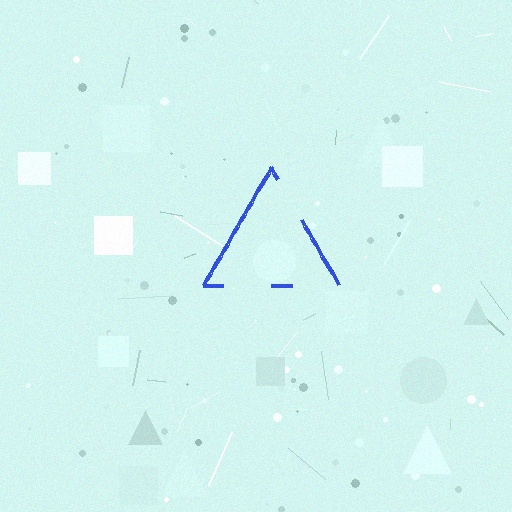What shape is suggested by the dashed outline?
The dashed outline suggests a triangle.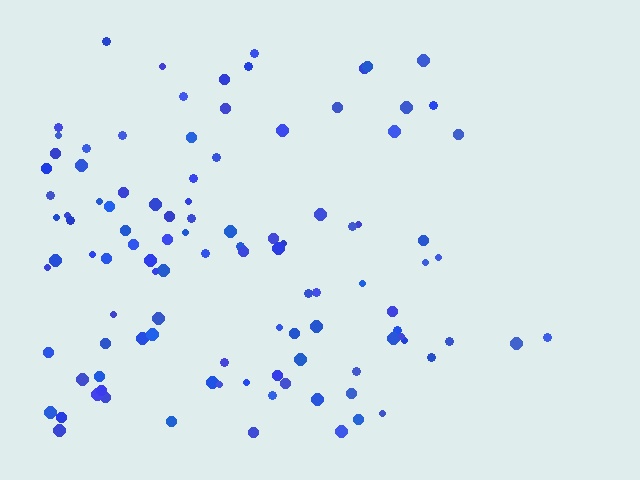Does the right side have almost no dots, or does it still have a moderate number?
Still a moderate number, just noticeably fewer than the left.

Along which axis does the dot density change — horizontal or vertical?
Horizontal.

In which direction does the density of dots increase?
From right to left, with the left side densest.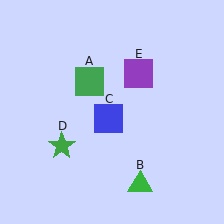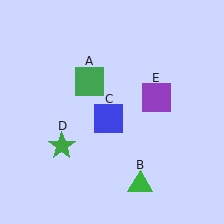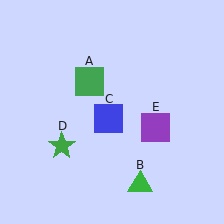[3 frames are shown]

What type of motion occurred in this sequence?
The purple square (object E) rotated clockwise around the center of the scene.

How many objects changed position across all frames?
1 object changed position: purple square (object E).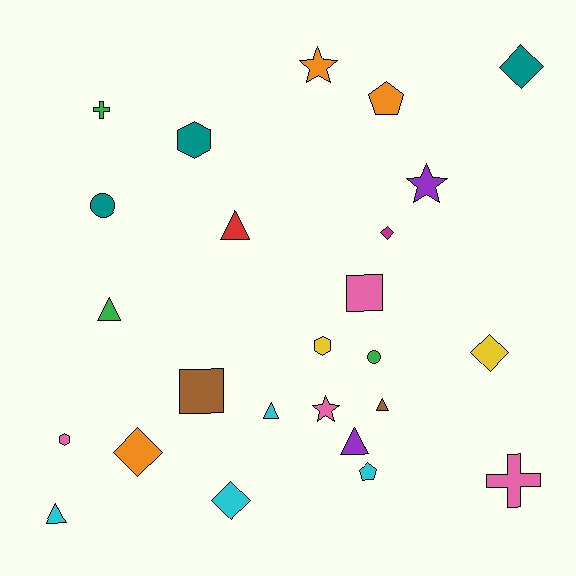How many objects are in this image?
There are 25 objects.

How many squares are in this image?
There are 2 squares.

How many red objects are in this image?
There is 1 red object.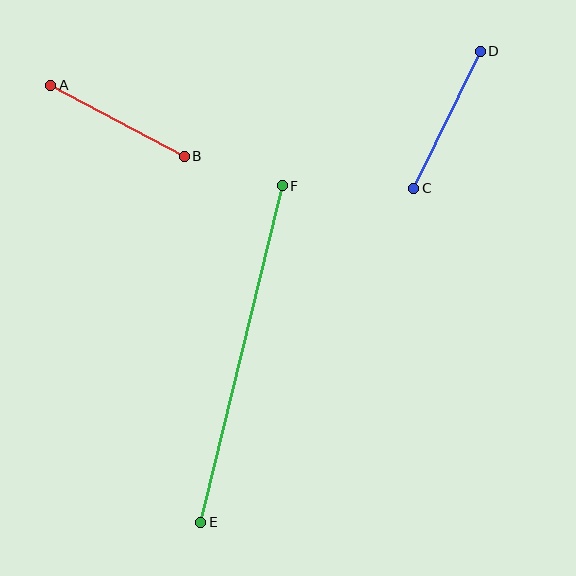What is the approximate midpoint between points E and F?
The midpoint is at approximately (242, 354) pixels.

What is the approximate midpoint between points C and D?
The midpoint is at approximately (447, 120) pixels.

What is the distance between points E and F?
The distance is approximately 346 pixels.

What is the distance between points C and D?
The distance is approximately 152 pixels.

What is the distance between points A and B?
The distance is approximately 151 pixels.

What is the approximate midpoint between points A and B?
The midpoint is at approximately (117, 121) pixels.